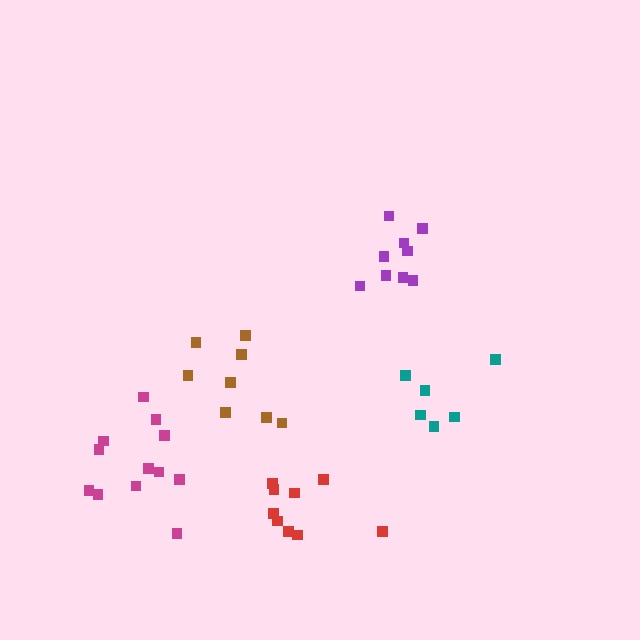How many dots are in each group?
Group 1: 9 dots, Group 2: 6 dots, Group 3: 8 dots, Group 4: 9 dots, Group 5: 12 dots (44 total).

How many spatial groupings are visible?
There are 5 spatial groupings.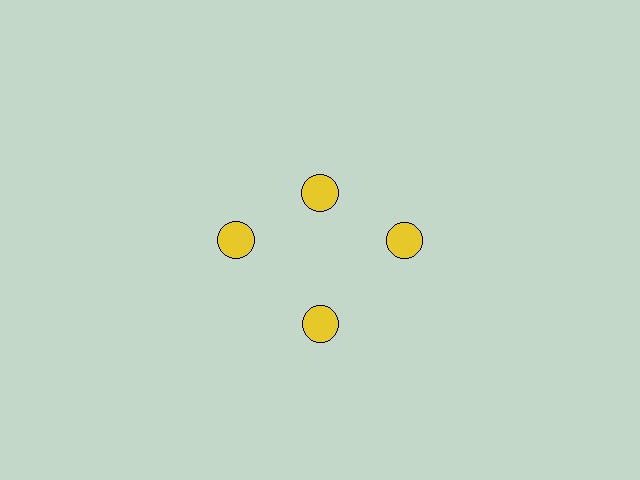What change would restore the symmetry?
The symmetry would be restored by moving it outward, back onto the ring so that all 4 circles sit at equal angles and equal distance from the center.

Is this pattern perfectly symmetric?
No. The 4 yellow circles are arranged in a ring, but one element near the 12 o'clock position is pulled inward toward the center, breaking the 4-fold rotational symmetry.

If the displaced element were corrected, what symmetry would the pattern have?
It would have 4-fold rotational symmetry — the pattern would map onto itself every 90 degrees.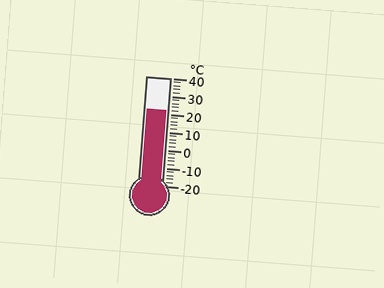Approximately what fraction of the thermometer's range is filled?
The thermometer is filled to approximately 70% of its range.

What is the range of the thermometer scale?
The thermometer scale ranges from -20°C to 40°C.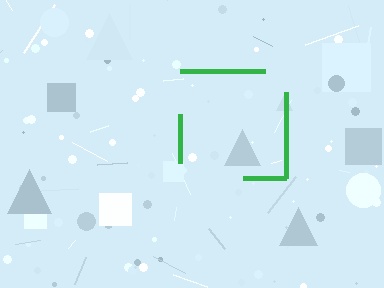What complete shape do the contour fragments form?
The contour fragments form a square.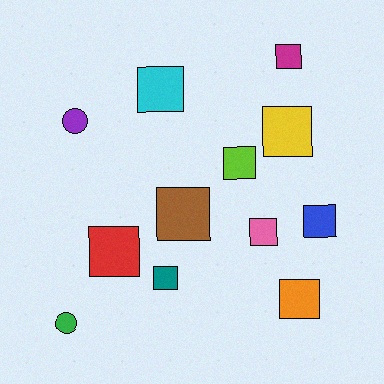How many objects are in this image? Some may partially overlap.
There are 12 objects.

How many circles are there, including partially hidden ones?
There are 2 circles.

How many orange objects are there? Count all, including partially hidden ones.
There is 1 orange object.